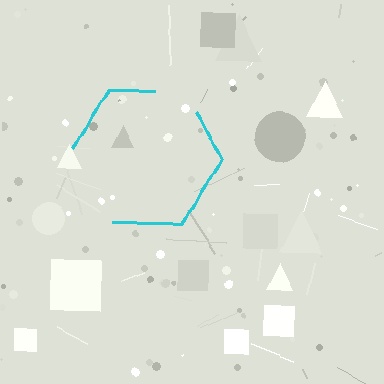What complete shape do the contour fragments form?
The contour fragments form a hexagon.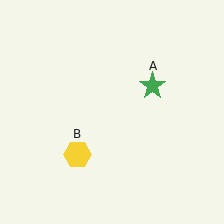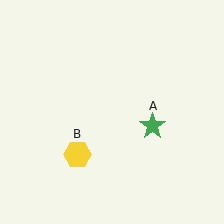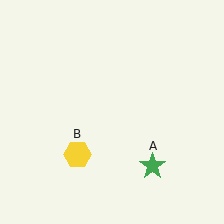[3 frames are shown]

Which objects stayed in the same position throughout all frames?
Yellow hexagon (object B) remained stationary.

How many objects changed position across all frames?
1 object changed position: green star (object A).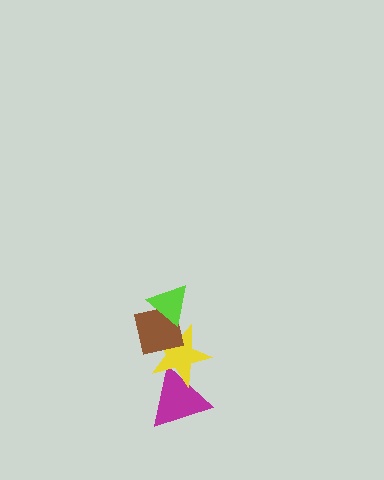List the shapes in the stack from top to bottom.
From top to bottom: the lime triangle, the brown square, the yellow star, the magenta triangle.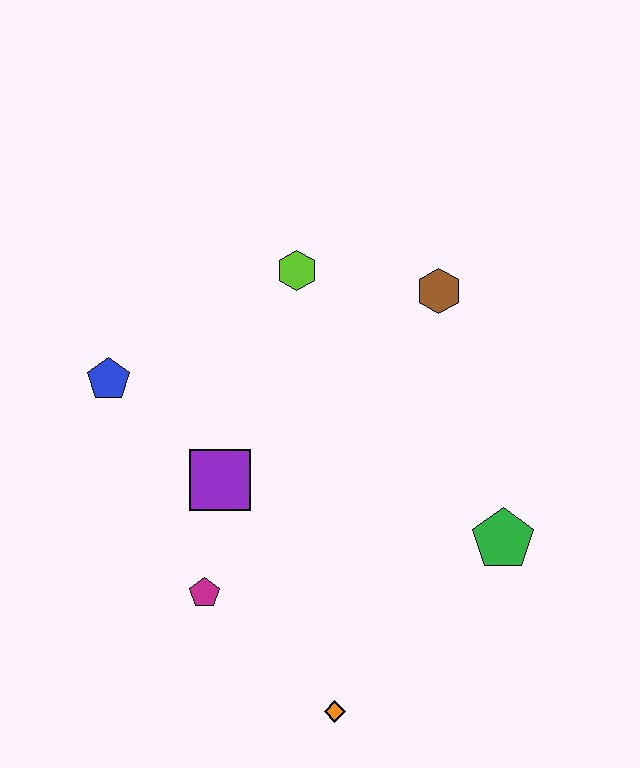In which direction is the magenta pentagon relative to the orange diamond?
The magenta pentagon is to the left of the orange diamond.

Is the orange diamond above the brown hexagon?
No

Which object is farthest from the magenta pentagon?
The brown hexagon is farthest from the magenta pentagon.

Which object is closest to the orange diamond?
The magenta pentagon is closest to the orange diamond.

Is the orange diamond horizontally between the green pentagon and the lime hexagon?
Yes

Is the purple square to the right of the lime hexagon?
No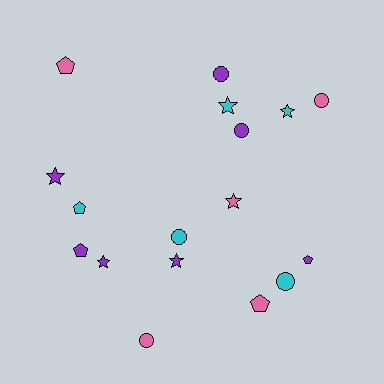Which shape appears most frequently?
Star, with 6 objects.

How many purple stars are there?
There are 3 purple stars.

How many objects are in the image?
There are 17 objects.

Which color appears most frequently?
Purple, with 7 objects.